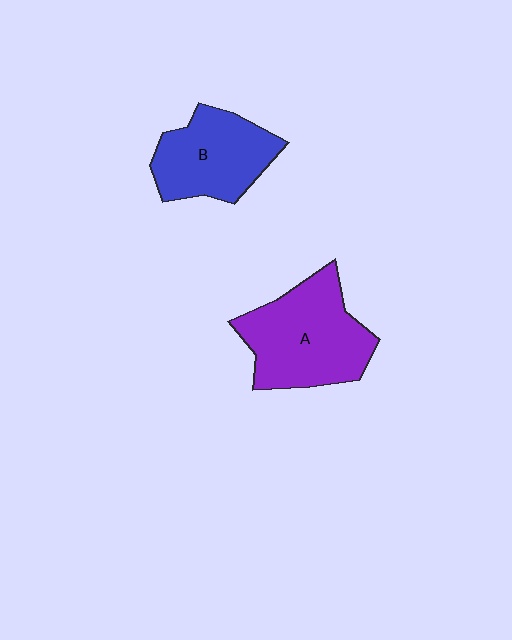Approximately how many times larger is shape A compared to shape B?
Approximately 1.3 times.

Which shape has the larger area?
Shape A (purple).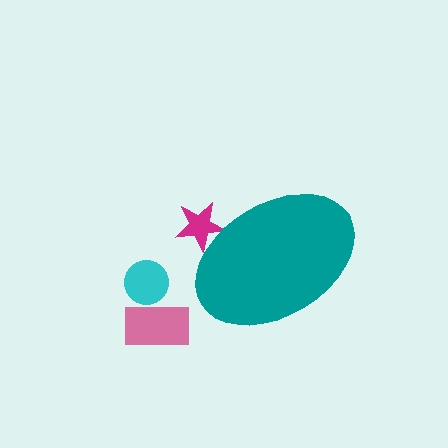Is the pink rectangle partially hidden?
No, the pink rectangle is fully visible.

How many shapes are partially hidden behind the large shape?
1 shape is partially hidden.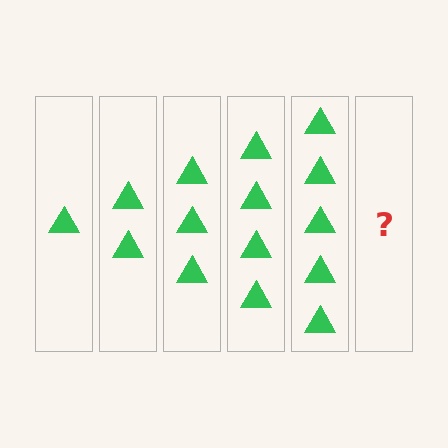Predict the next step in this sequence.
The next step is 6 triangles.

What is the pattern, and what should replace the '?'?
The pattern is that each step adds one more triangle. The '?' should be 6 triangles.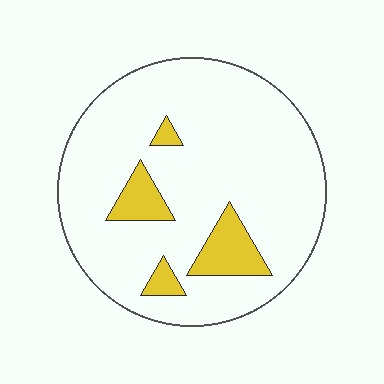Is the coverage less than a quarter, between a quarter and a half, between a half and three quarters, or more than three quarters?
Less than a quarter.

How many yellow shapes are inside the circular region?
4.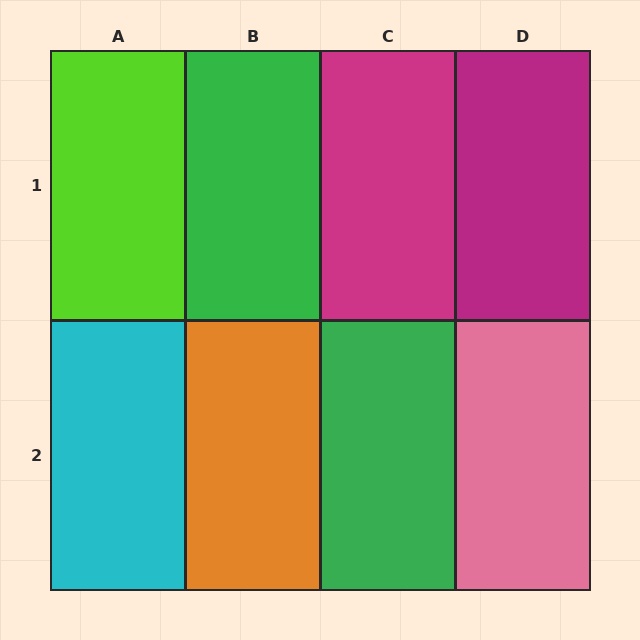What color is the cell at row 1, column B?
Green.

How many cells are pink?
1 cell is pink.